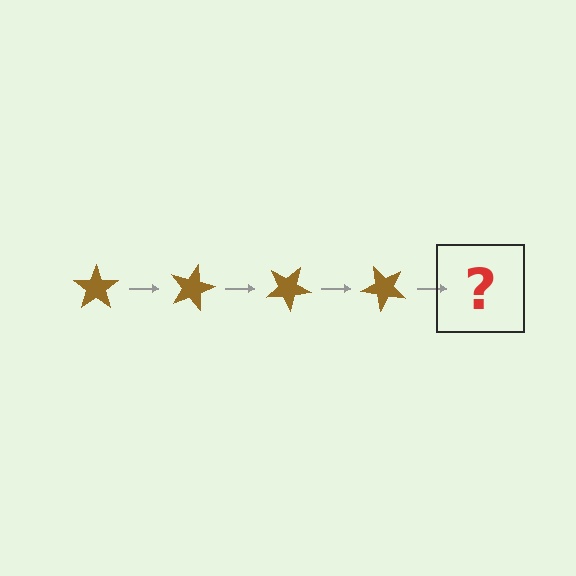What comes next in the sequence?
The next element should be a brown star rotated 60 degrees.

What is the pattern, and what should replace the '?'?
The pattern is that the star rotates 15 degrees each step. The '?' should be a brown star rotated 60 degrees.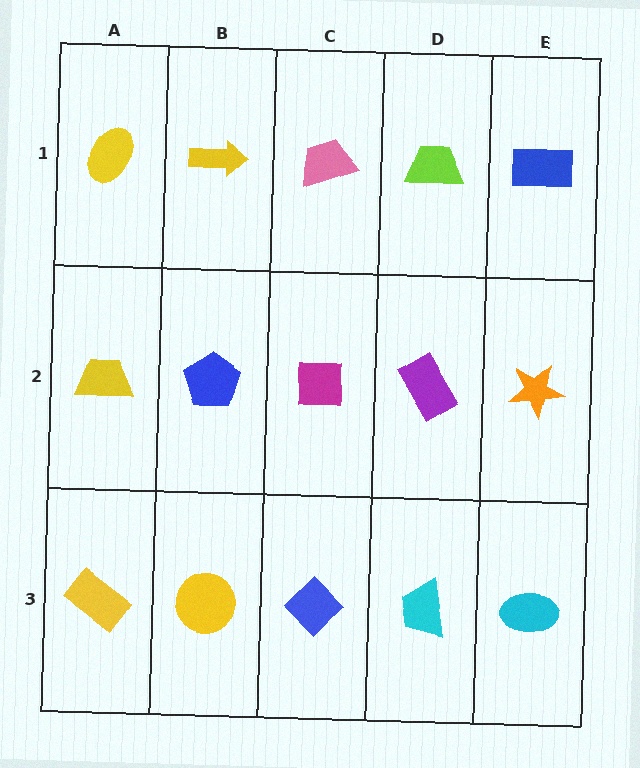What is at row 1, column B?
A yellow arrow.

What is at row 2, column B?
A blue pentagon.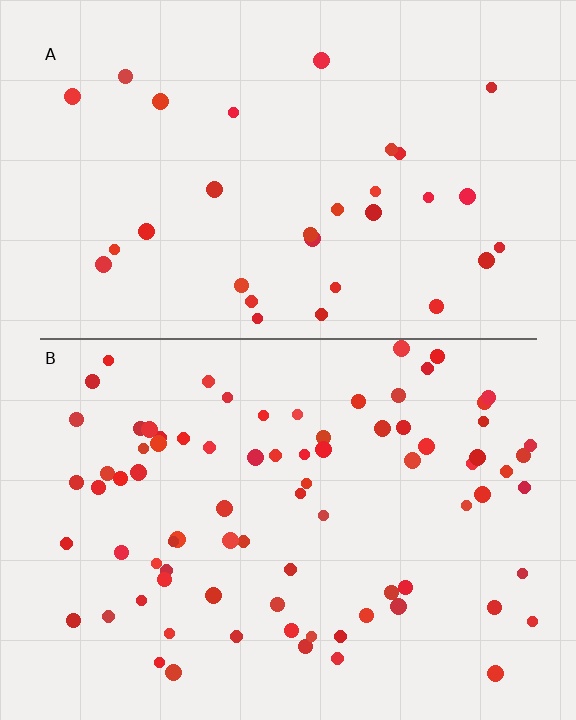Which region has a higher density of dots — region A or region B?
B (the bottom).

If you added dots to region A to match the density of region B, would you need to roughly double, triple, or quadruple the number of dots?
Approximately triple.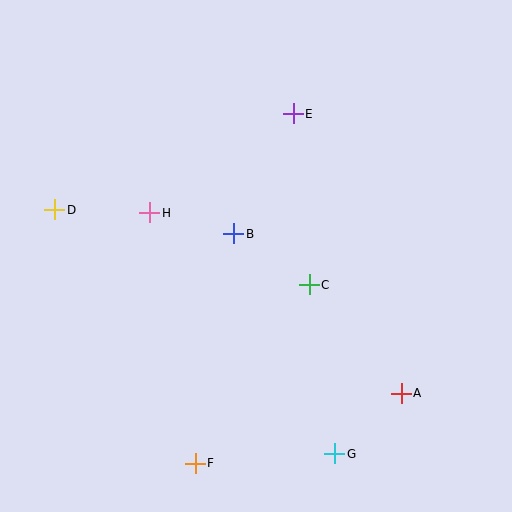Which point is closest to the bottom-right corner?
Point A is closest to the bottom-right corner.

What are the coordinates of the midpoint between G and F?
The midpoint between G and F is at (265, 458).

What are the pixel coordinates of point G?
Point G is at (335, 454).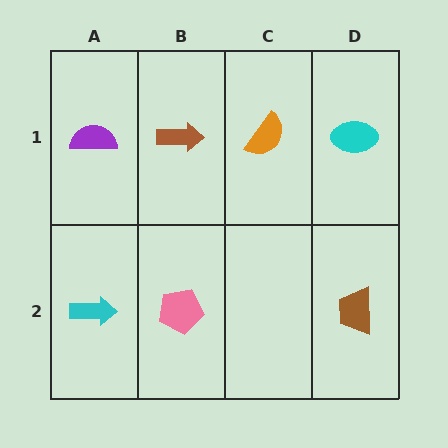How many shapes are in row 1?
4 shapes.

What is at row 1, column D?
A cyan ellipse.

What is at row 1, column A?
A purple semicircle.